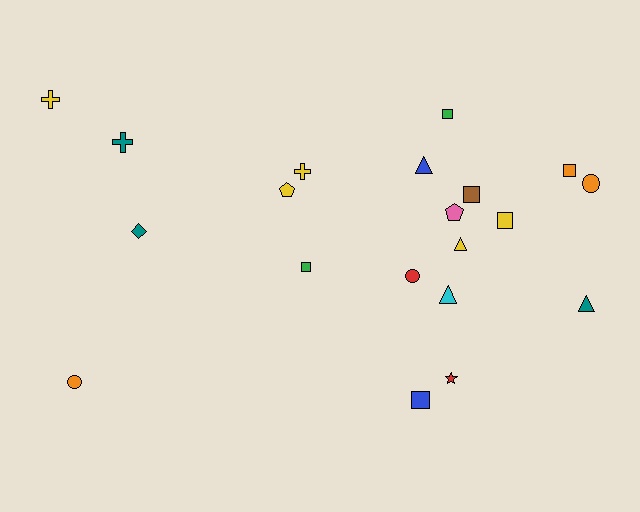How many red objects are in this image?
There are 2 red objects.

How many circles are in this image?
There are 3 circles.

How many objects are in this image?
There are 20 objects.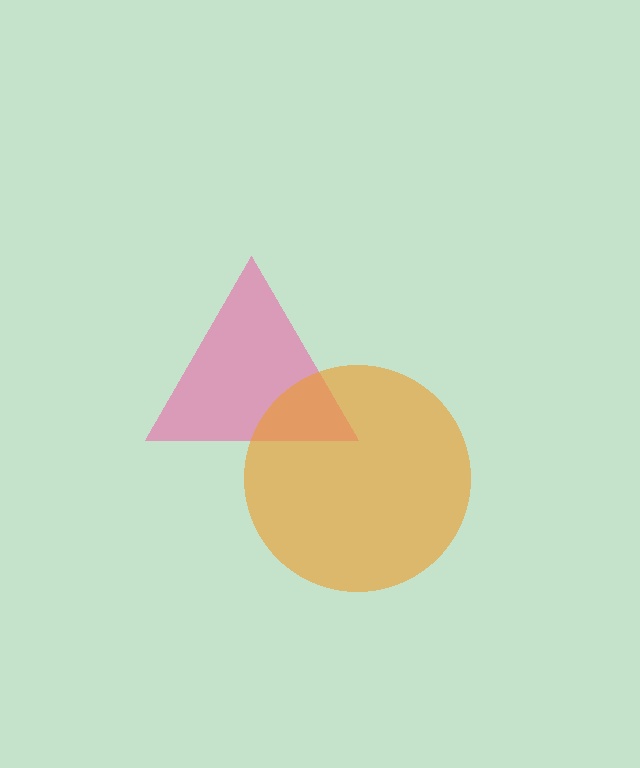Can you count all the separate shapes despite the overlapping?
Yes, there are 2 separate shapes.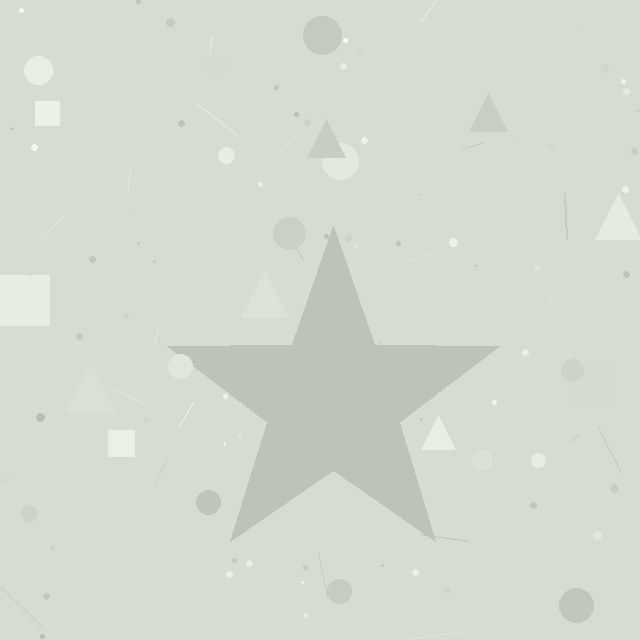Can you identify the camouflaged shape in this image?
The camouflaged shape is a star.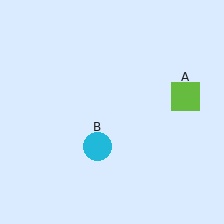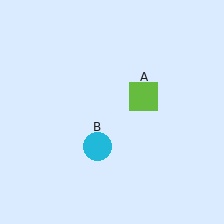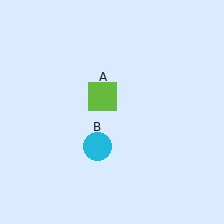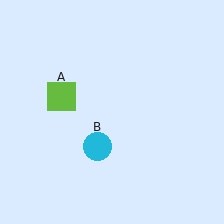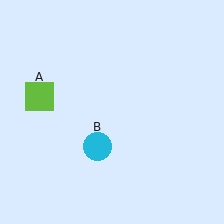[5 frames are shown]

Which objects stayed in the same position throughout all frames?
Cyan circle (object B) remained stationary.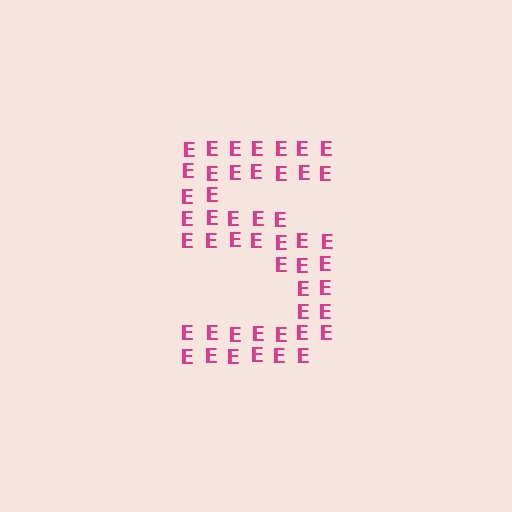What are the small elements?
The small elements are letter E's.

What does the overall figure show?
The overall figure shows the digit 5.